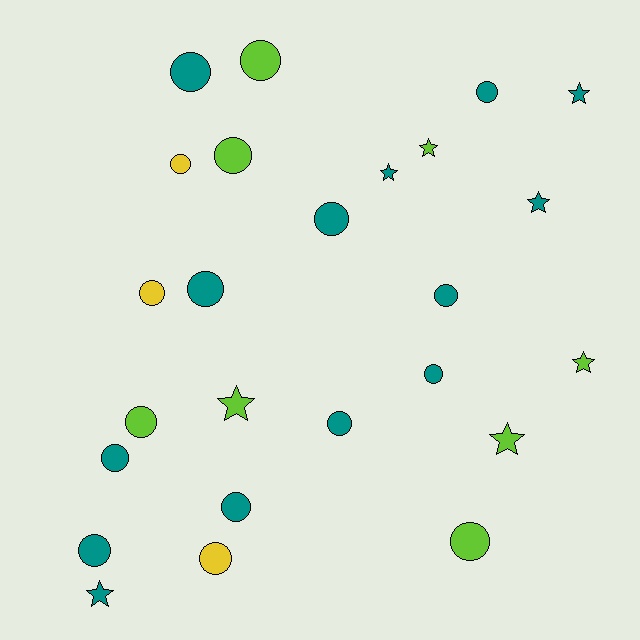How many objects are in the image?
There are 25 objects.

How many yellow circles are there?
There are 3 yellow circles.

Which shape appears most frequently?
Circle, with 17 objects.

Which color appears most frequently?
Teal, with 14 objects.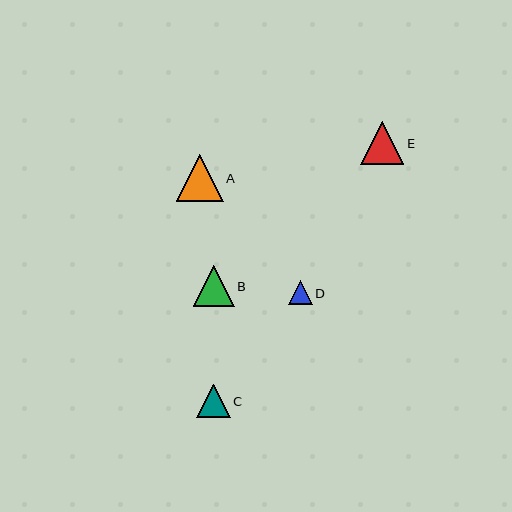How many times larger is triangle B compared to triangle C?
Triangle B is approximately 1.2 times the size of triangle C.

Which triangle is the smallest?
Triangle D is the smallest with a size of approximately 24 pixels.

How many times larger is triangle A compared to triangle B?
Triangle A is approximately 1.2 times the size of triangle B.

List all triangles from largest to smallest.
From largest to smallest: A, E, B, C, D.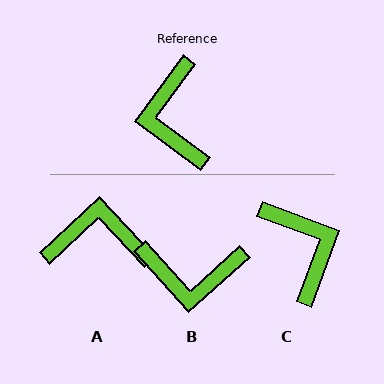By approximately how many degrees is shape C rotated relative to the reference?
Approximately 164 degrees clockwise.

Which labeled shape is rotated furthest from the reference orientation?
C, about 164 degrees away.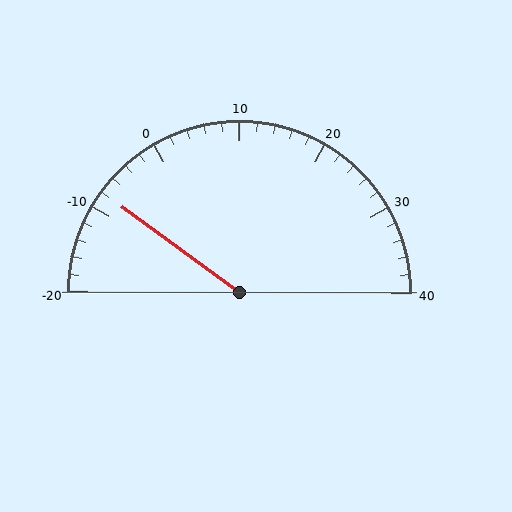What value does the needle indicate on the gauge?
The needle indicates approximately -8.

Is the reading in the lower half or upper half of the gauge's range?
The reading is in the lower half of the range (-20 to 40).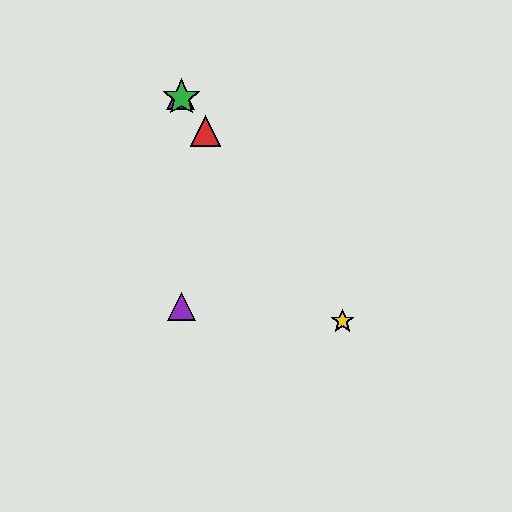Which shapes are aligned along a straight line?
The red triangle, the blue triangle, the green star, the yellow star are aligned along a straight line.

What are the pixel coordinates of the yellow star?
The yellow star is at (343, 321).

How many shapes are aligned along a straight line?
4 shapes (the red triangle, the blue triangle, the green star, the yellow star) are aligned along a straight line.